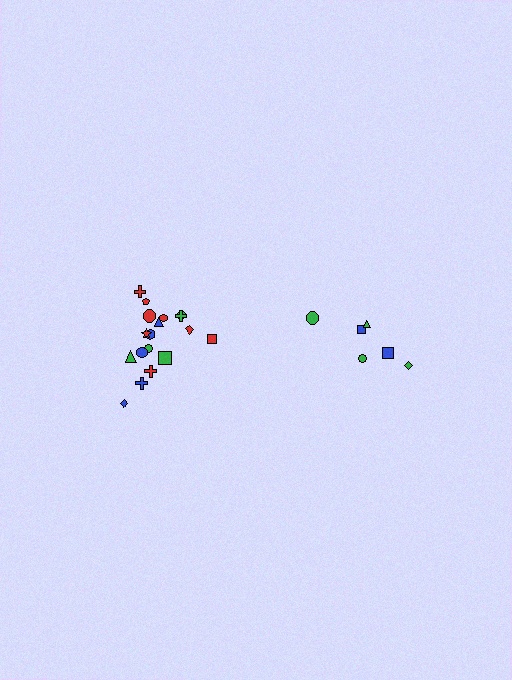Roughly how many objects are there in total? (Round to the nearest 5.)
Roughly 25 objects in total.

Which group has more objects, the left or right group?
The left group.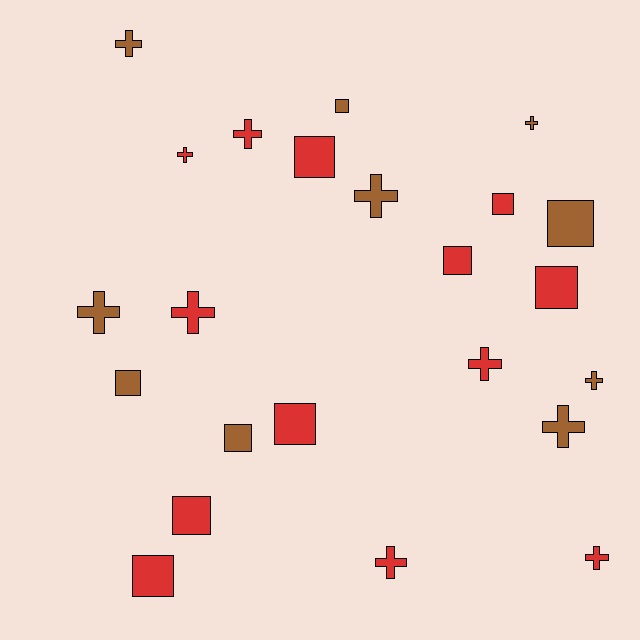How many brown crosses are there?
There are 6 brown crosses.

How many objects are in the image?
There are 23 objects.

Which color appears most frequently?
Red, with 13 objects.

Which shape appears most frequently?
Cross, with 12 objects.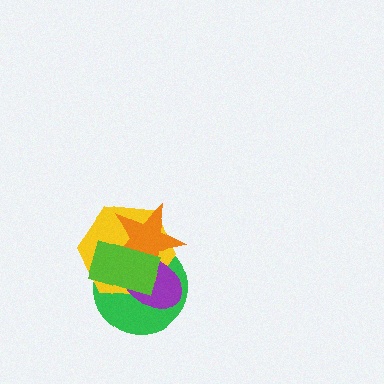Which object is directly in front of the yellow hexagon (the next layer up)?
The purple ellipse is directly in front of the yellow hexagon.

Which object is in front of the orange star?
The lime rectangle is in front of the orange star.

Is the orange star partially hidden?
Yes, it is partially covered by another shape.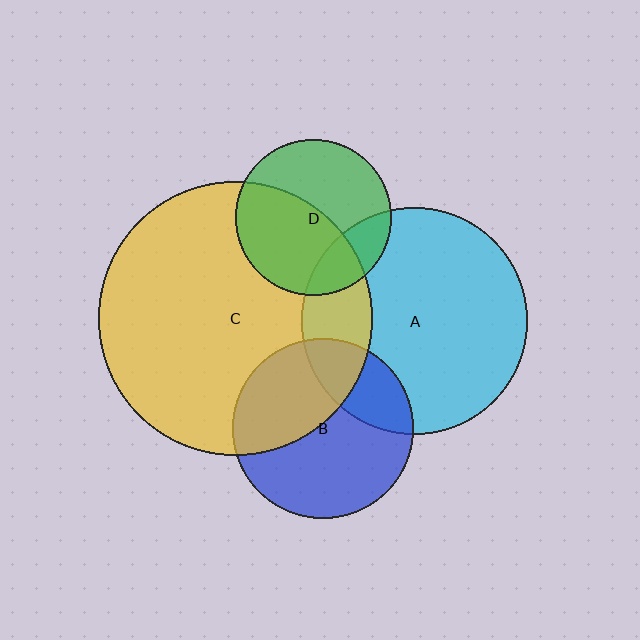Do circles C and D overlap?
Yes.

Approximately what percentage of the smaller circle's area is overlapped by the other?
Approximately 50%.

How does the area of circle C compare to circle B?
Approximately 2.3 times.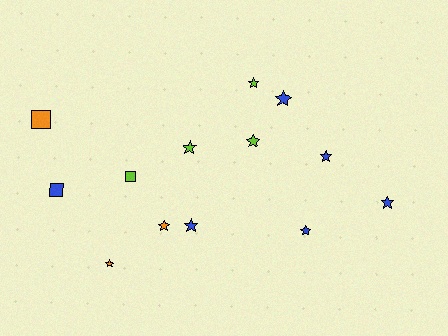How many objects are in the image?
There are 13 objects.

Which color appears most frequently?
Blue, with 6 objects.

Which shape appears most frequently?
Star, with 10 objects.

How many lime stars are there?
There are 3 lime stars.